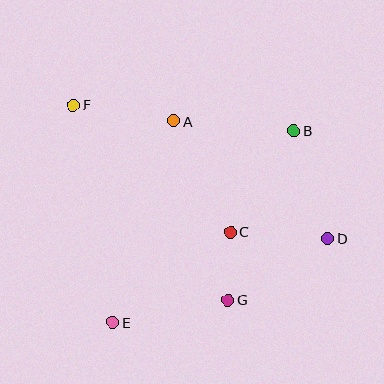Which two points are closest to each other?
Points C and G are closest to each other.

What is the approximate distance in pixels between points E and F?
The distance between E and F is approximately 221 pixels.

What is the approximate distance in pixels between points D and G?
The distance between D and G is approximately 117 pixels.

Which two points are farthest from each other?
Points D and F are farthest from each other.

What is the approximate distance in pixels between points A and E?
The distance between A and E is approximately 210 pixels.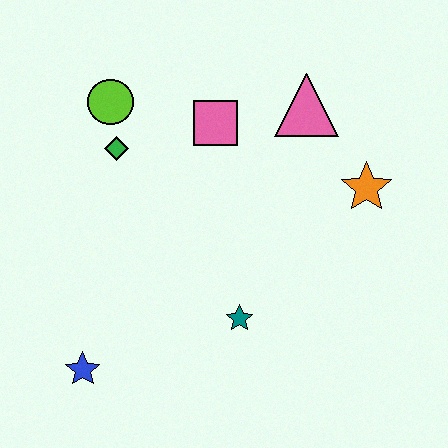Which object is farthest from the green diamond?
The orange star is farthest from the green diamond.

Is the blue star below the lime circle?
Yes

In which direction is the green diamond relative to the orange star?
The green diamond is to the left of the orange star.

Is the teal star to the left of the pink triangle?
Yes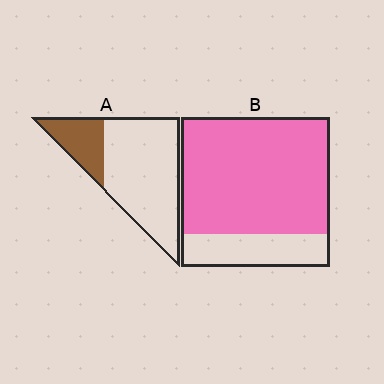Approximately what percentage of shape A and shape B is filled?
A is approximately 25% and B is approximately 80%.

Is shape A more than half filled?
No.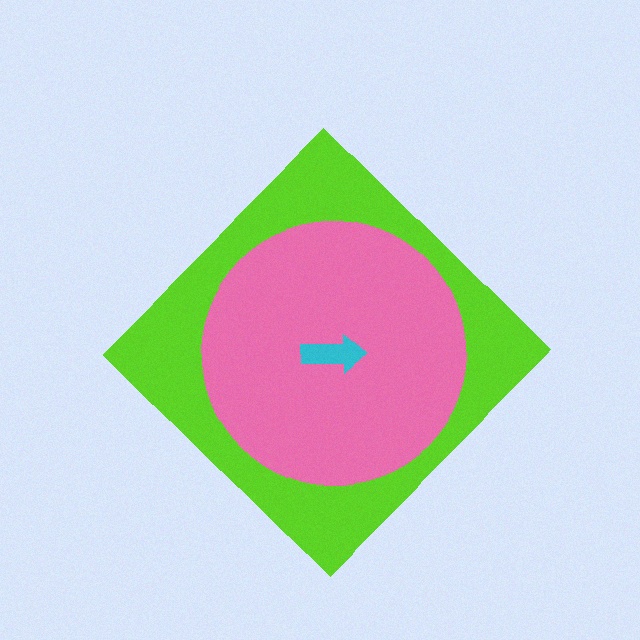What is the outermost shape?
The lime diamond.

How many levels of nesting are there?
3.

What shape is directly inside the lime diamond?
The pink circle.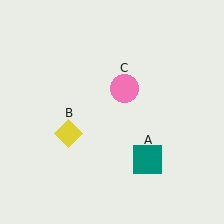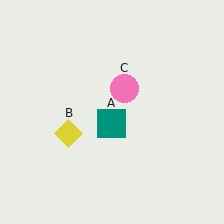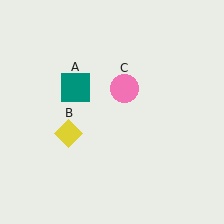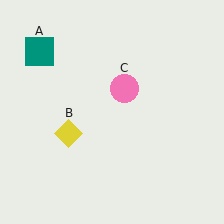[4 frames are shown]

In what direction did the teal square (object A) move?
The teal square (object A) moved up and to the left.